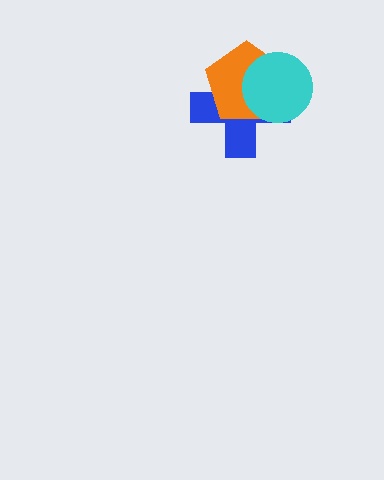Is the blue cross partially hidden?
Yes, it is partially covered by another shape.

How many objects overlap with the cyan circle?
2 objects overlap with the cyan circle.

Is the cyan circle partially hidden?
No, no other shape covers it.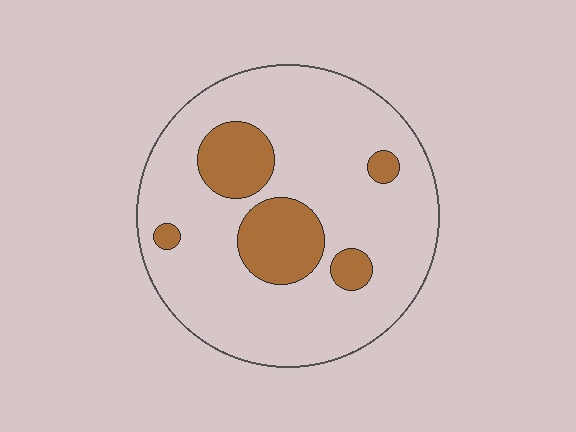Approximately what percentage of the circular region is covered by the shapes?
Approximately 20%.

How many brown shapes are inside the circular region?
5.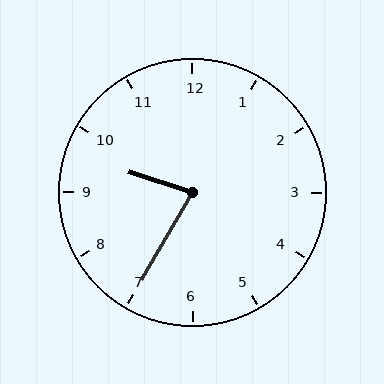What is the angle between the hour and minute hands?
Approximately 78 degrees.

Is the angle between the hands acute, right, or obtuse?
It is acute.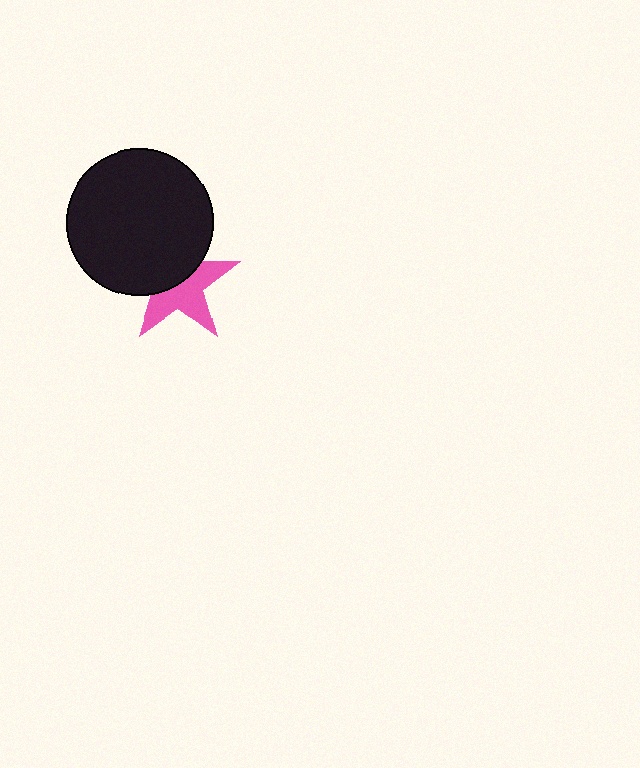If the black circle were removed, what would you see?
You would see the complete pink star.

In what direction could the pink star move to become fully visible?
The pink star could move down. That would shift it out from behind the black circle entirely.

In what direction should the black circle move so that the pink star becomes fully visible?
The black circle should move up. That is the shortest direction to clear the overlap and leave the pink star fully visible.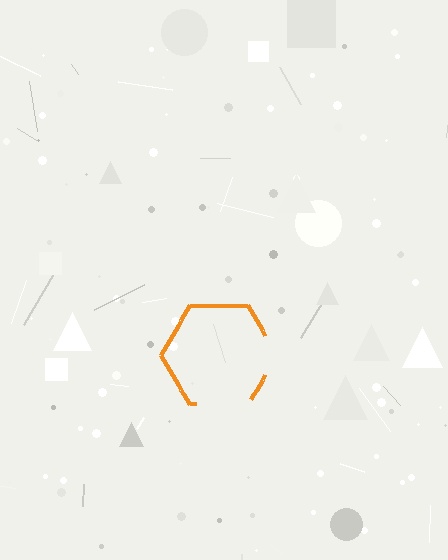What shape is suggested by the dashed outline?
The dashed outline suggests a hexagon.